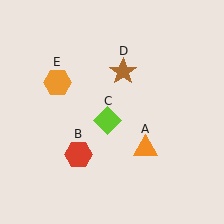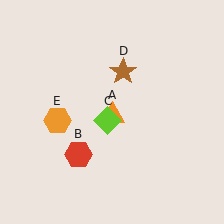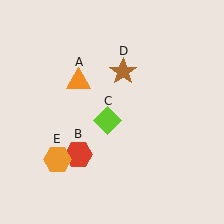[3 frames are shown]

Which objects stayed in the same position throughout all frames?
Red hexagon (object B) and lime diamond (object C) and brown star (object D) remained stationary.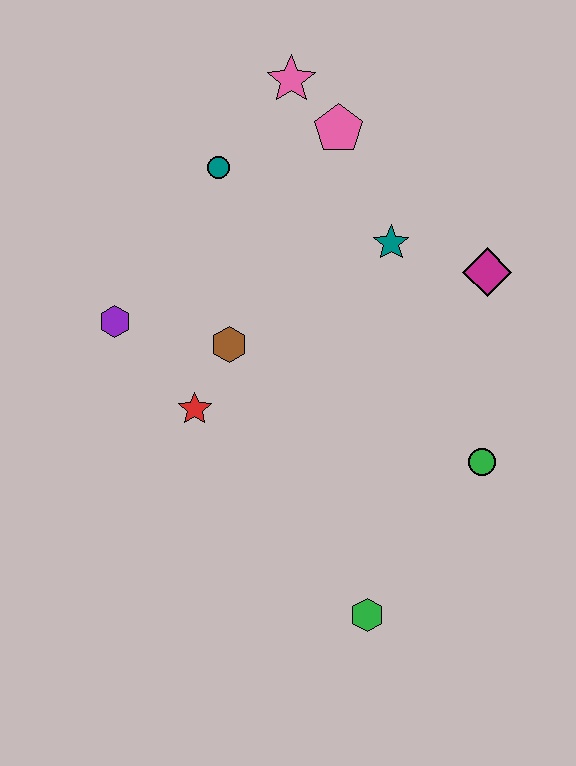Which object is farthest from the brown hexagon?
The green hexagon is farthest from the brown hexagon.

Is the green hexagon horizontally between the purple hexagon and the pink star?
No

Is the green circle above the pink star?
No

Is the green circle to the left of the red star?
No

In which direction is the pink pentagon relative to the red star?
The pink pentagon is above the red star.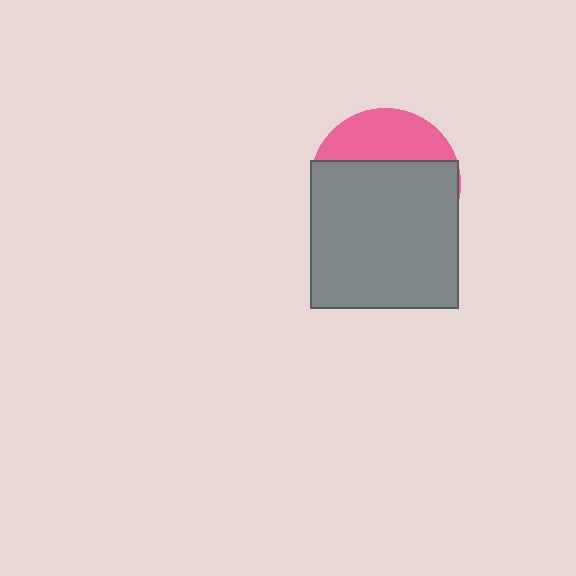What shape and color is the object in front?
The object in front is a gray square.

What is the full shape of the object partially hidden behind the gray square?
The partially hidden object is a pink circle.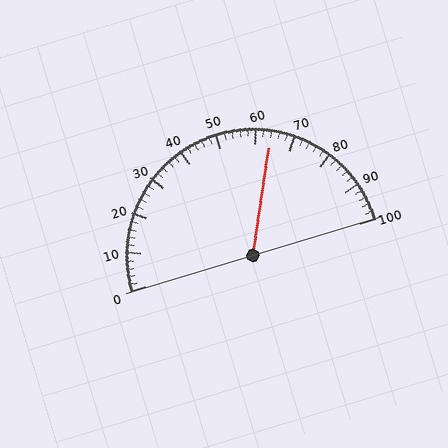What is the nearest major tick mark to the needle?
The nearest major tick mark is 60.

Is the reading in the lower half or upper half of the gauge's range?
The reading is in the upper half of the range (0 to 100).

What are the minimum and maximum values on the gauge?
The gauge ranges from 0 to 100.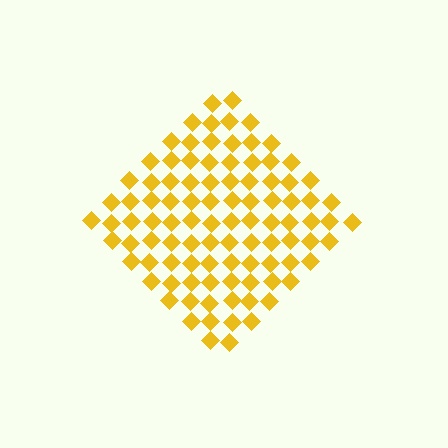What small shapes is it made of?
It is made of small diamonds.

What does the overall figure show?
The overall figure shows a diamond.